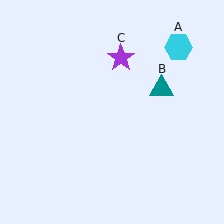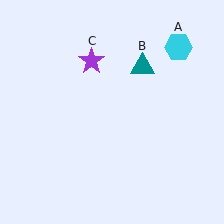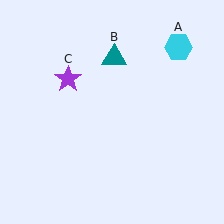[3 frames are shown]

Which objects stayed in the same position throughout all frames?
Cyan hexagon (object A) remained stationary.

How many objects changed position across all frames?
2 objects changed position: teal triangle (object B), purple star (object C).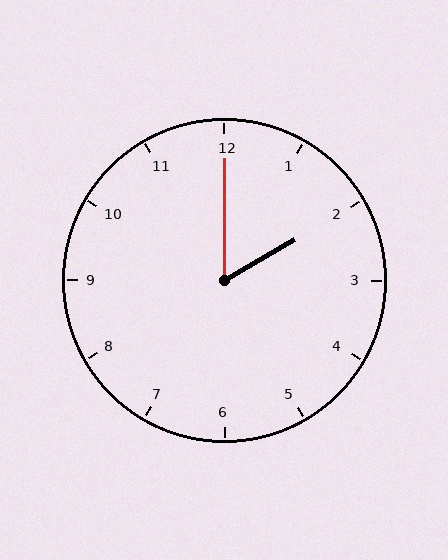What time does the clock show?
2:00.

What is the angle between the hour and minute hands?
Approximately 60 degrees.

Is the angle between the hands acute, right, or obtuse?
It is acute.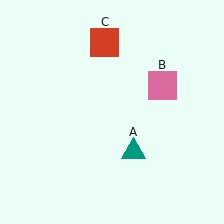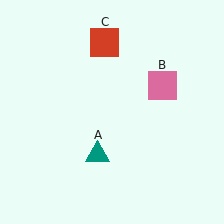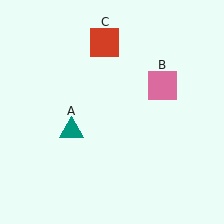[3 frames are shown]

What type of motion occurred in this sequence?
The teal triangle (object A) rotated clockwise around the center of the scene.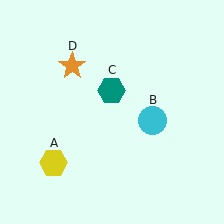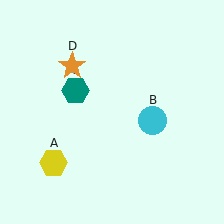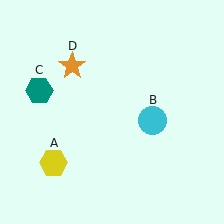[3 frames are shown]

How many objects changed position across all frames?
1 object changed position: teal hexagon (object C).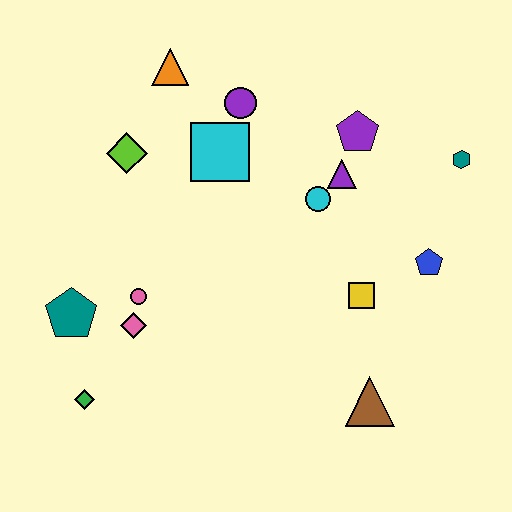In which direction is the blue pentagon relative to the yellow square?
The blue pentagon is to the right of the yellow square.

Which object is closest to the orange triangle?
The purple circle is closest to the orange triangle.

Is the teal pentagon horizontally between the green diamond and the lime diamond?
No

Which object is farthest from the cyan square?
The brown triangle is farthest from the cyan square.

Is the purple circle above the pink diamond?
Yes